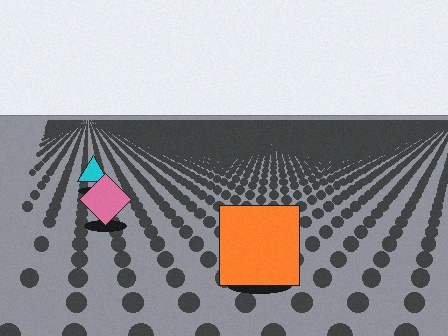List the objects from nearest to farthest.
From nearest to farthest: the orange square, the pink diamond, the cyan triangle.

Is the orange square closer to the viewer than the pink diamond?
Yes. The orange square is closer — you can tell from the texture gradient: the ground texture is coarser near it.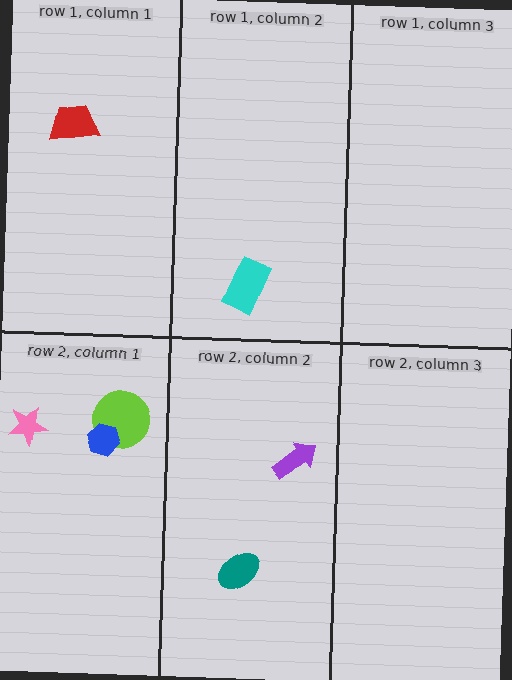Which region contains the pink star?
The row 2, column 1 region.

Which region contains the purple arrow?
The row 2, column 2 region.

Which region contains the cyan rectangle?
The row 1, column 2 region.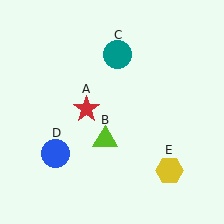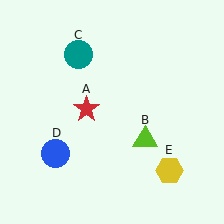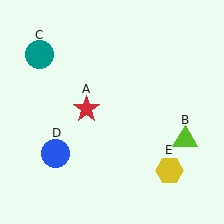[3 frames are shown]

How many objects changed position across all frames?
2 objects changed position: lime triangle (object B), teal circle (object C).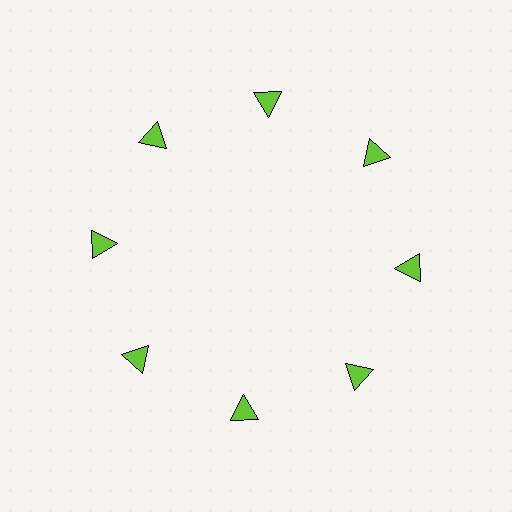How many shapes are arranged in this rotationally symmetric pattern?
There are 8 shapes, arranged in 8 groups of 1.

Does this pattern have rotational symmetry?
Yes, this pattern has 8-fold rotational symmetry. It looks the same after rotating 45 degrees around the center.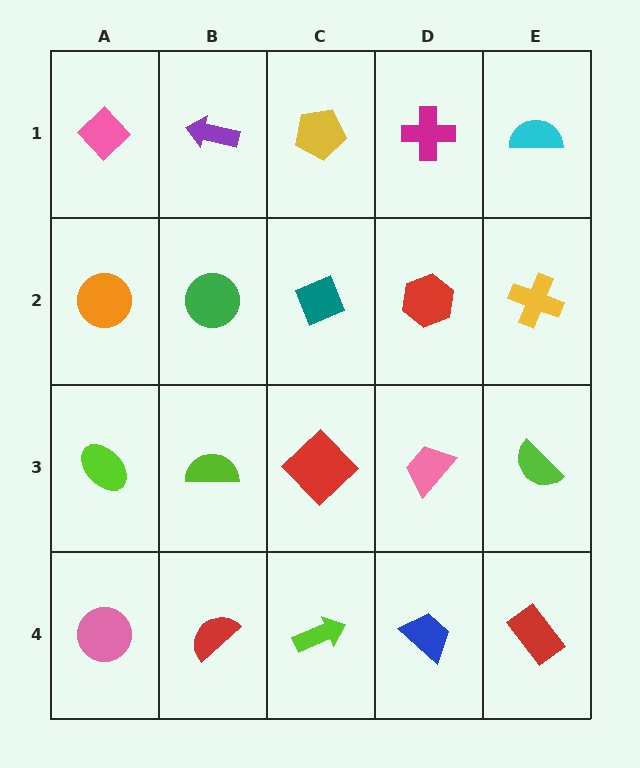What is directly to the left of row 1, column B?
A pink diamond.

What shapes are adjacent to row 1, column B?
A green circle (row 2, column B), a pink diamond (row 1, column A), a yellow pentagon (row 1, column C).